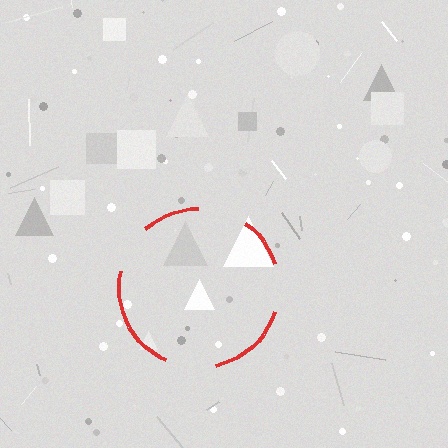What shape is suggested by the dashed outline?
The dashed outline suggests a circle.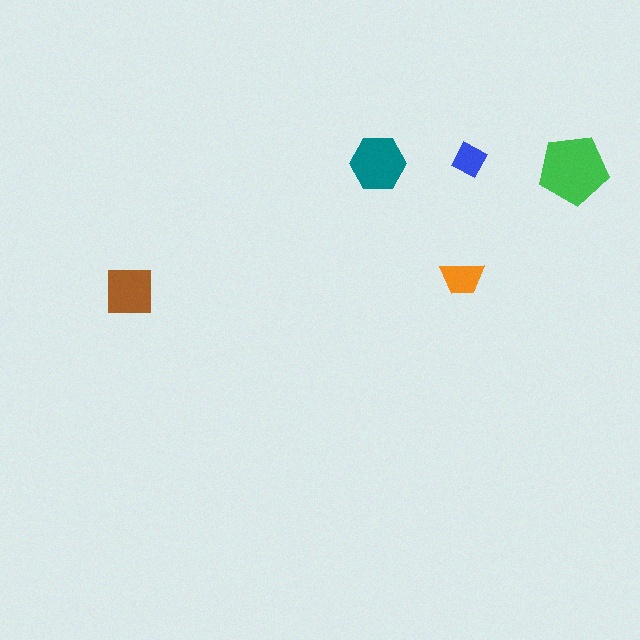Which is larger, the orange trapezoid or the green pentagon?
The green pentagon.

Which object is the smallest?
The blue diamond.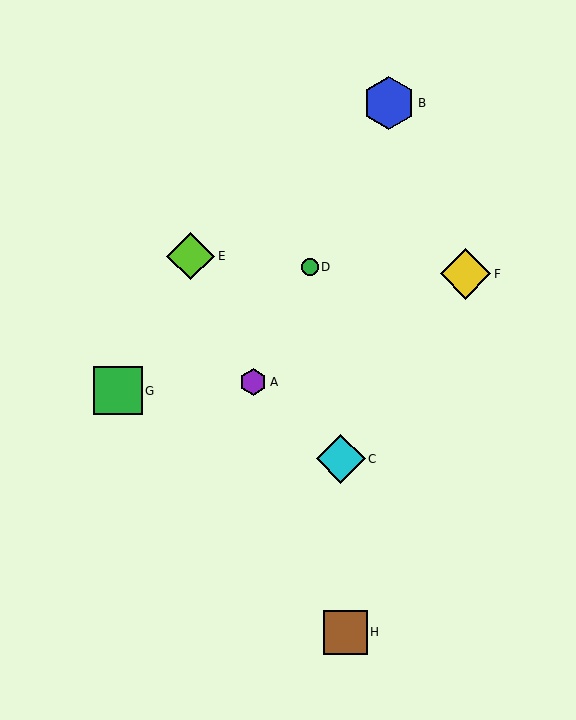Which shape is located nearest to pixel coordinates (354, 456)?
The cyan diamond (labeled C) at (341, 459) is nearest to that location.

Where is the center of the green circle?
The center of the green circle is at (310, 267).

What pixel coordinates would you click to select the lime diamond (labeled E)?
Click at (191, 256) to select the lime diamond E.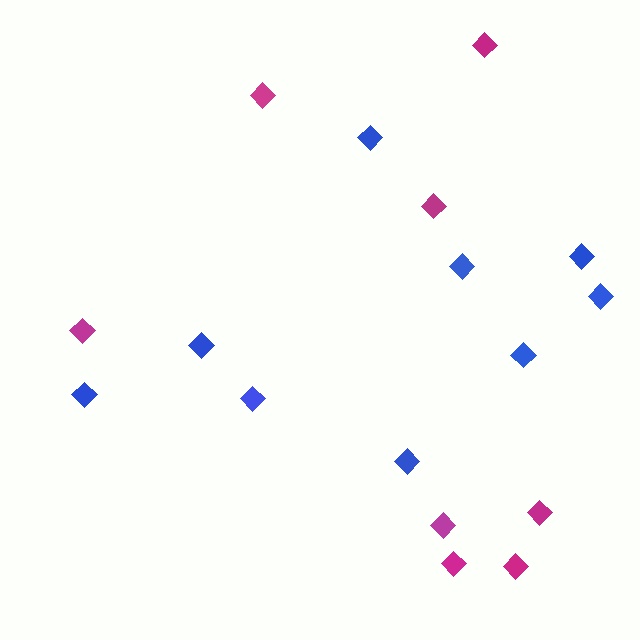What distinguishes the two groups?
There are 2 groups: one group of magenta diamonds (8) and one group of blue diamonds (9).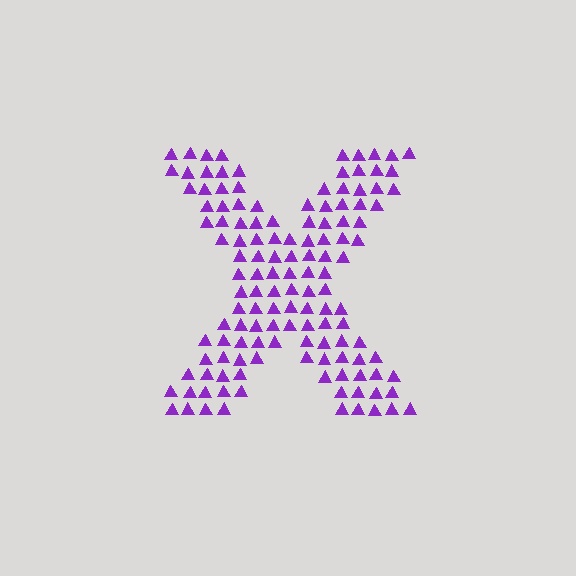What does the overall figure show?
The overall figure shows the letter X.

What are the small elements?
The small elements are triangles.